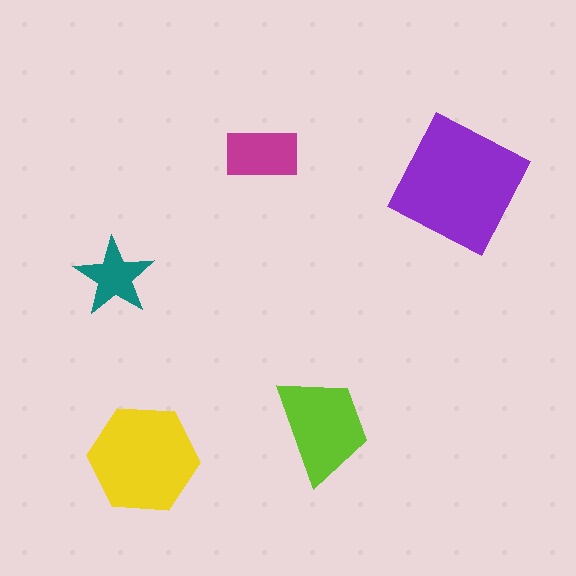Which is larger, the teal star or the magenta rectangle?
The magenta rectangle.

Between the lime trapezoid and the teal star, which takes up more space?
The lime trapezoid.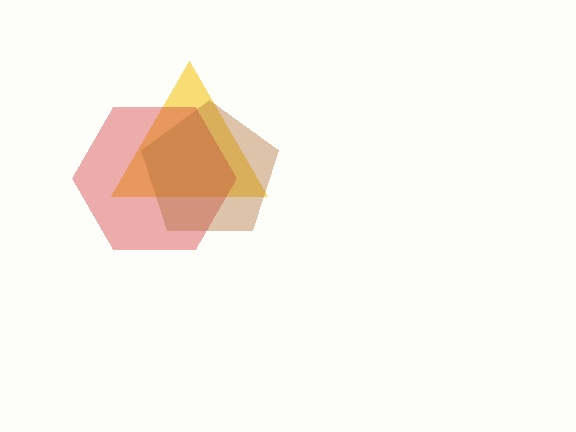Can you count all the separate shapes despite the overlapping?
Yes, there are 3 separate shapes.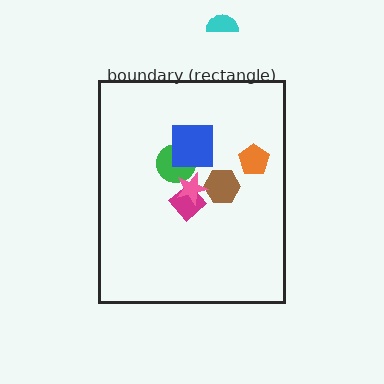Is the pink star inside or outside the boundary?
Inside.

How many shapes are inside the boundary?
6 inside, 1 outside.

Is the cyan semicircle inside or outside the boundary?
Outside.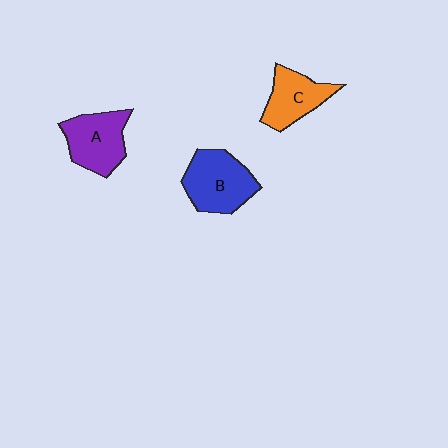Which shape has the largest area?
Shape B (blue).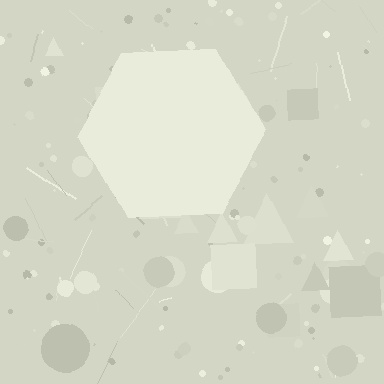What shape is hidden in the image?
A hexagon is hidden in the image.